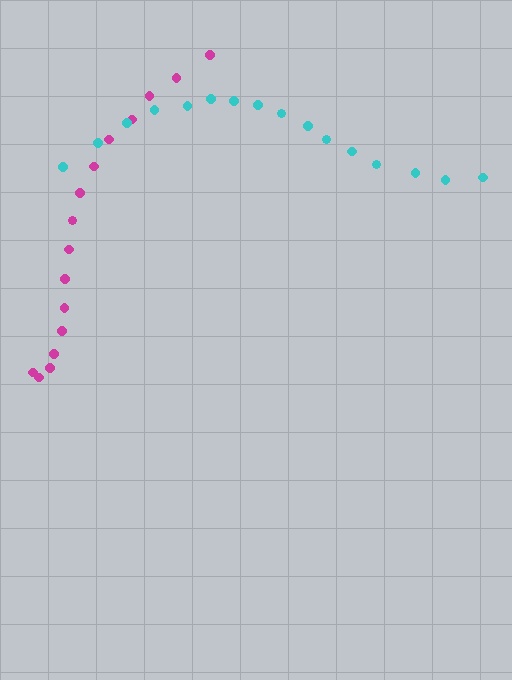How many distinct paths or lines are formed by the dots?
There are 2 distinct paths.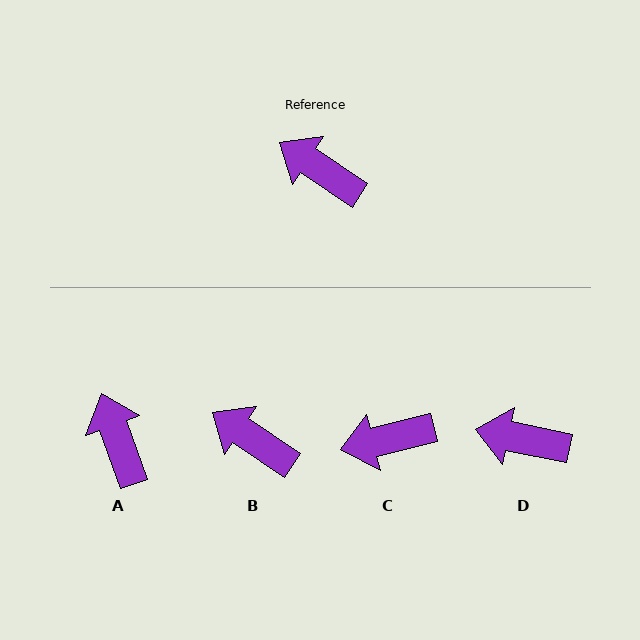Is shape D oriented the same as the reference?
No, it is off by about 22 degrees.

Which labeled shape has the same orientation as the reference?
B.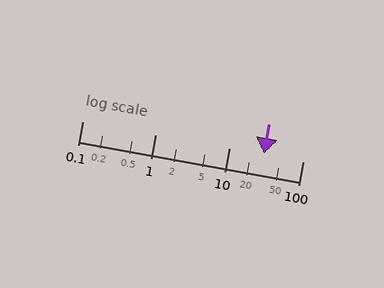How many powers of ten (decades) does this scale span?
The scale spans 3 decades, from 0.1 to 100.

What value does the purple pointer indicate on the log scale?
The pointer indicates approximately 30.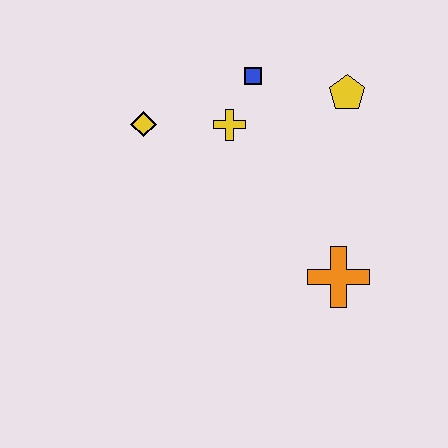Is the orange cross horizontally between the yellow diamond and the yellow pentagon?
Yes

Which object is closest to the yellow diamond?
The yellow cross is closest to the yellow diamond.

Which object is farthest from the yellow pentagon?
The yellow diamond is farthest from the yellow pentagon.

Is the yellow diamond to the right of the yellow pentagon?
No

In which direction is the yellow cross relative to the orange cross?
The yellow cross is above the orange cross.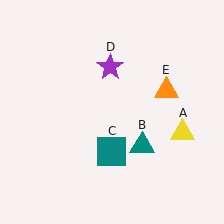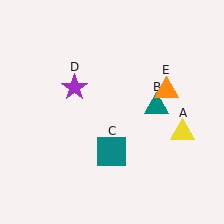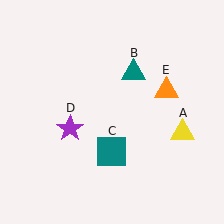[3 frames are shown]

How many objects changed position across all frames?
2 objects changed position: teal triangle (object B), purple star (object D).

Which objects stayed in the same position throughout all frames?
Yellow triangle (object A) and teal square (object C) and orange triangle (object E) remained stationary.